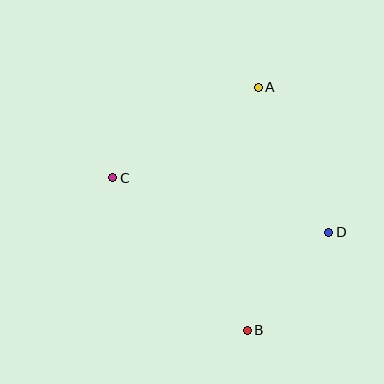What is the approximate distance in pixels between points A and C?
The distance between A and C is approximately 171 pixels.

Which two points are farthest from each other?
Points A and B are farthest from each other.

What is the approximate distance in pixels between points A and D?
The distance between A and D is approximately 162 pixels.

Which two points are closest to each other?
Points B and D are closest to each other.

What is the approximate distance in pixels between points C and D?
The distance between C and D is approximately 223 pixels.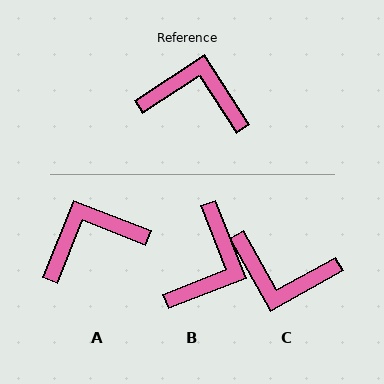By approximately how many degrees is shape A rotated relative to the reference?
Approximately 35 degrees counter-clockwise.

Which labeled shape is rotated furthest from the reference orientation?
C, about 176 degrees away.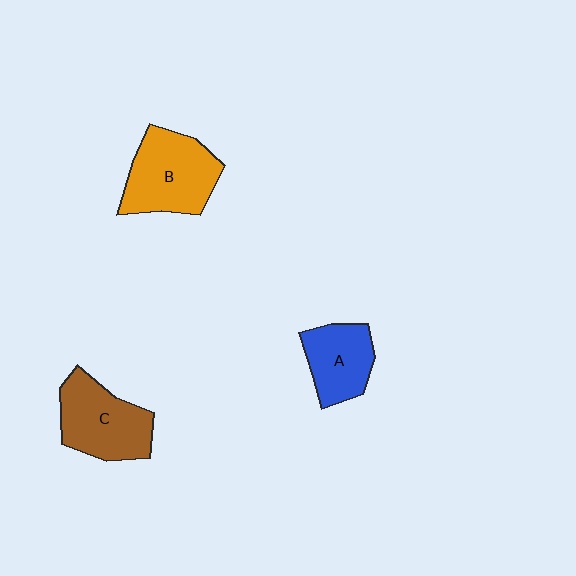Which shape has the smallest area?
Shape A (blue).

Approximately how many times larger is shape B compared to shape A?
Approximately 1.4 times.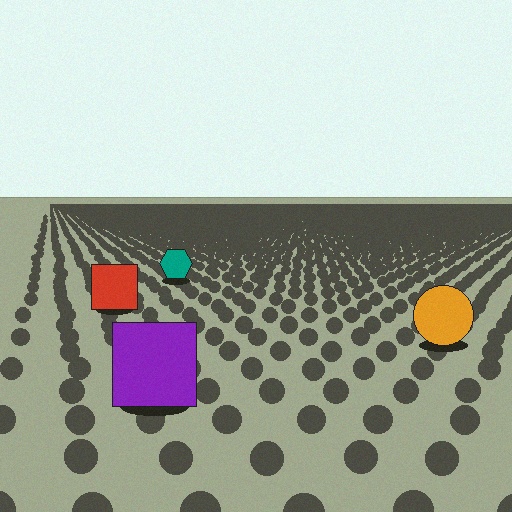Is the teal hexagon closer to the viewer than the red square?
No. The red square is closer — you can tell from the texture gradient: the ground texture is coarser near it.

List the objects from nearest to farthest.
From nearest to farthest: the purple square, the orange circle, the red square, the teal hexagon.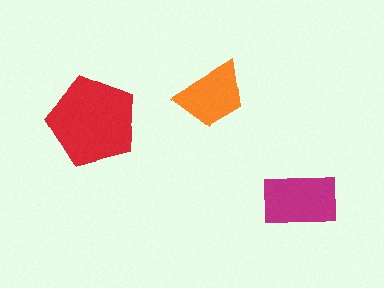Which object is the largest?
The red pentagon.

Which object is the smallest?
The orange trapezoid.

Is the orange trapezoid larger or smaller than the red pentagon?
Smaller.